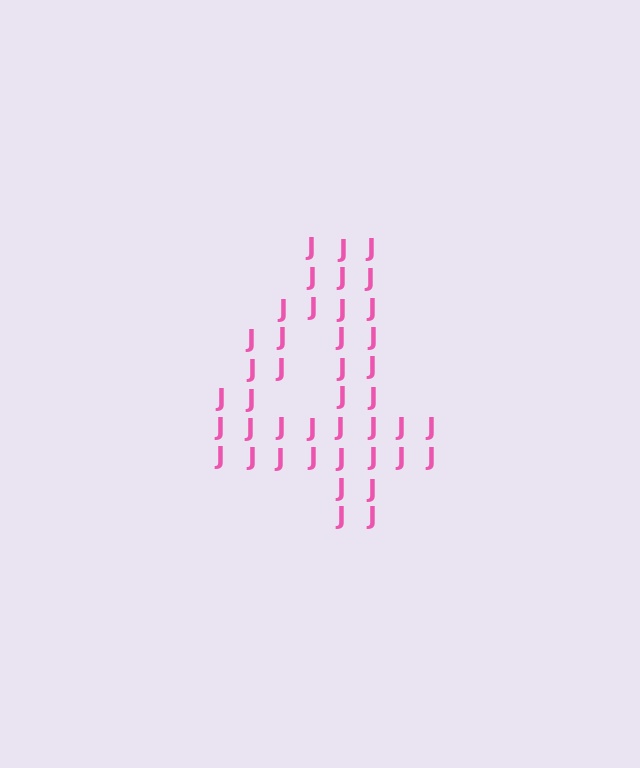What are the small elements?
The small elements are letter J's.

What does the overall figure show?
The overall figure shows the digit 4.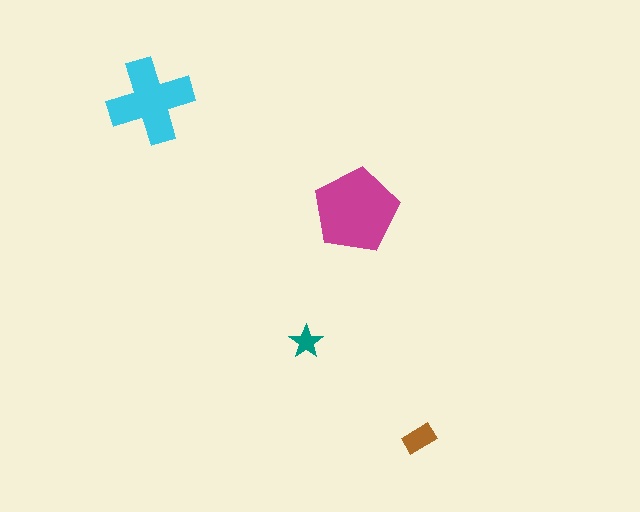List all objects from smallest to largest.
The teal star, the brown rectangle, the cyan cross, the magenta pentagon.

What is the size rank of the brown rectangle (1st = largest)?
3rd.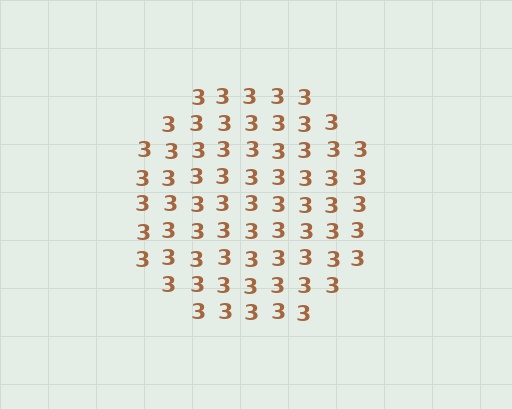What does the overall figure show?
The overall figure shows a circle.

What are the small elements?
The small elements are digit 3's.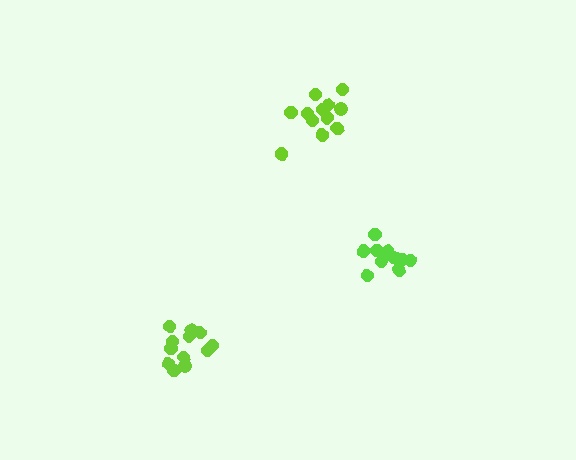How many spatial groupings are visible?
There are 3 spatial groupings.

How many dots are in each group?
Group 1: 12 dots, Group 2: 12 dots, Group 3: 12 dots (36 total).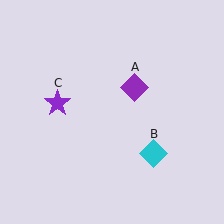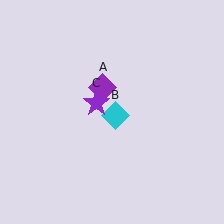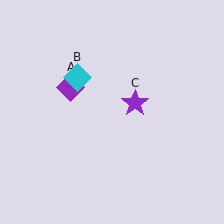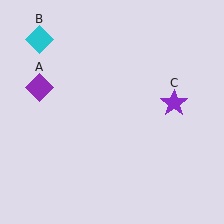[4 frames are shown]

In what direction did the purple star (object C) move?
The purple star (object C) moved right.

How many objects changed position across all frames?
3 objects changed position: purple diamond (object A), cyan diamond (object B), purple star (object C).